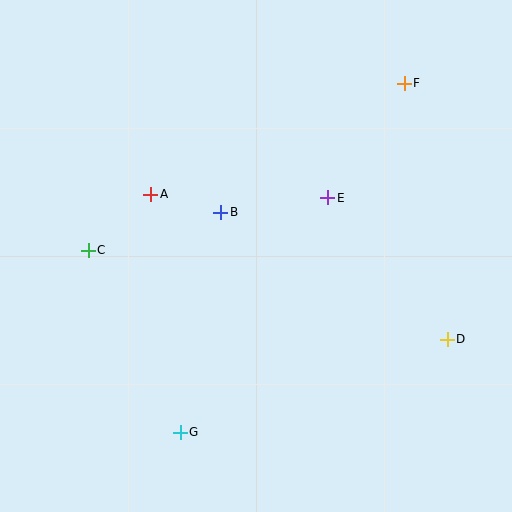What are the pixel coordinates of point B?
Point B is at (221, 212).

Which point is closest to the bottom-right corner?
Point D is closest to the bottom-right corner.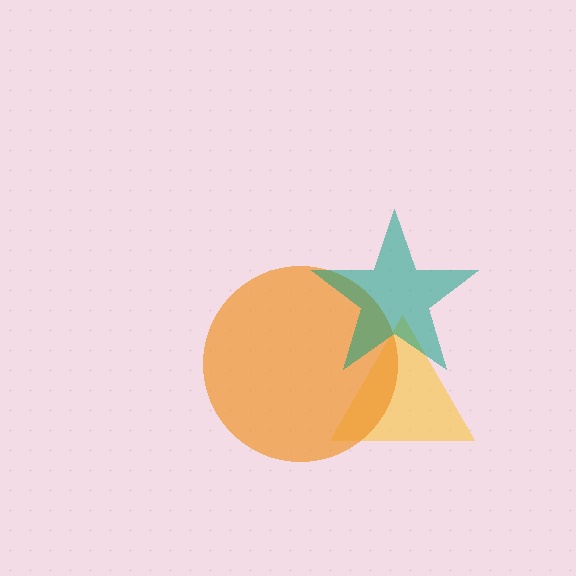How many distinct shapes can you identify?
There are 3 distinct shapes: a yellow triangle, an orange circle, a teal star.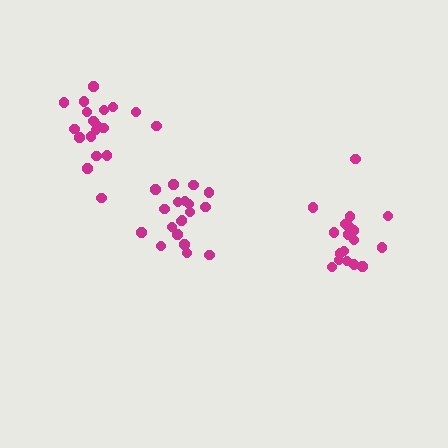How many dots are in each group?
Group 1: 19 dots, Group 2: 19 dots, Group 3: 19 dots (57 total).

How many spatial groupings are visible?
There are 3 spatial groupings.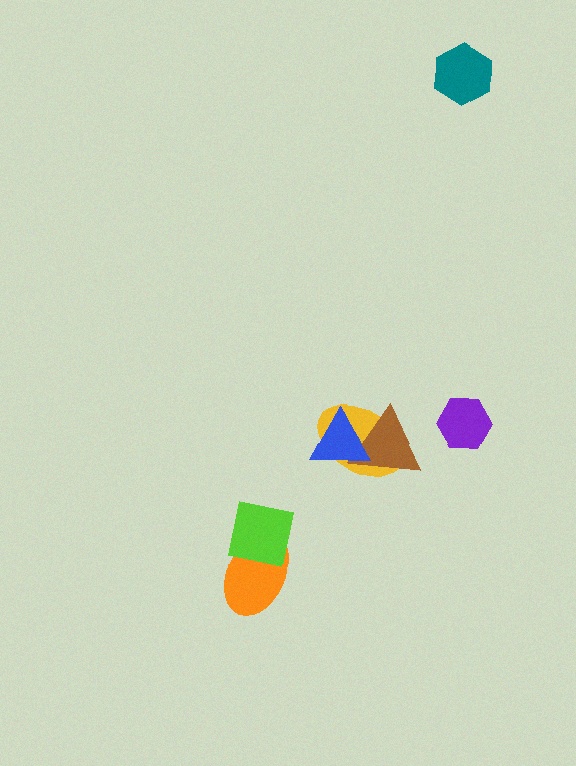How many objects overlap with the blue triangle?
2 objects overlap with the blue triangle.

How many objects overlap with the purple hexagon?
0 objects overlap with the purple hexagon.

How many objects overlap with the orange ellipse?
1 object overlaps with the orange ellipse.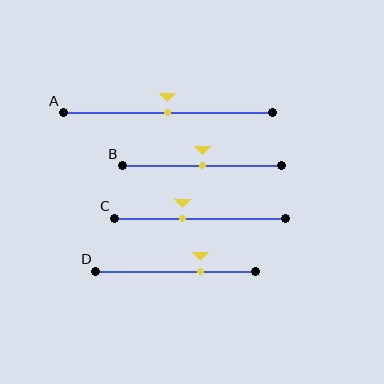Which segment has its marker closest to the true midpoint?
Segment A has its marker closest to the true midpoint.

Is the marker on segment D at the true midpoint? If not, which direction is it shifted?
No, the marker on segment D is shifted to the right by about 16% of the segment length.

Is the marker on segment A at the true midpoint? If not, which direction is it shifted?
Yes, the marker on segment A is at the true midpoint.